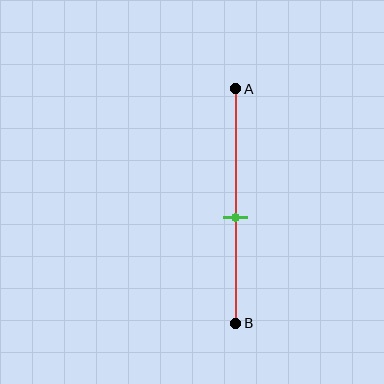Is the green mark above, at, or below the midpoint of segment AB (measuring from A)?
The green mark is below the midpoint of segment AB.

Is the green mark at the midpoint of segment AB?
No, the mark is at about 55% from A, not at the 50% midpoint.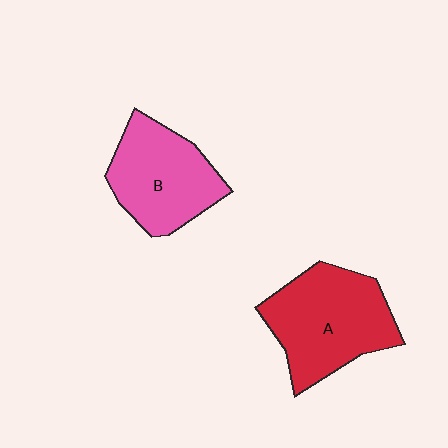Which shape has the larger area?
Shape A (red).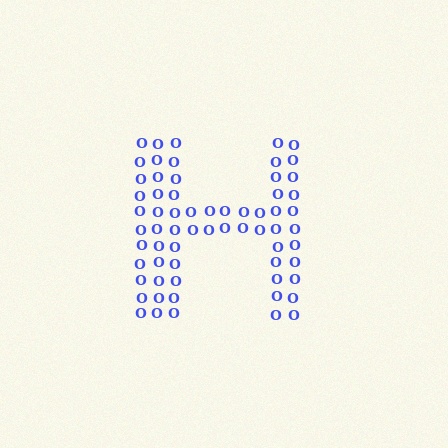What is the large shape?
The large shape is the letter H.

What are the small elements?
The small elements are letter O's.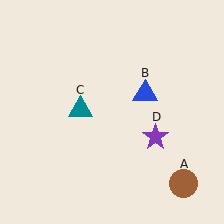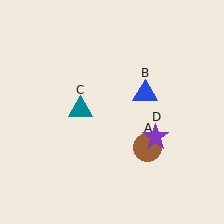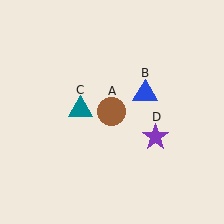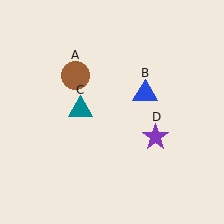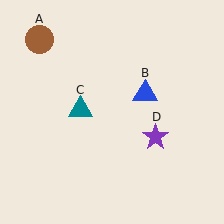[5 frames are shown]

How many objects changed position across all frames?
1 object changed position: brown circle (object A).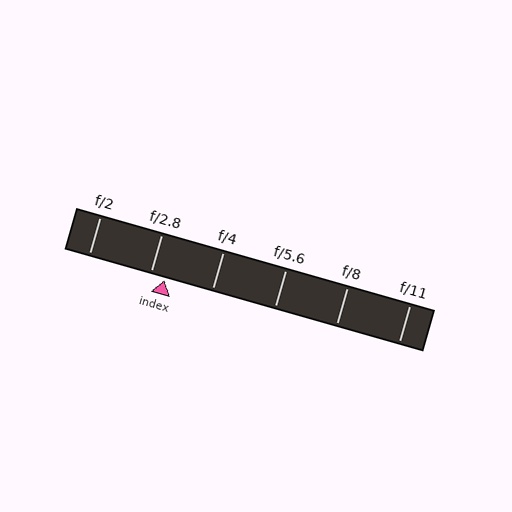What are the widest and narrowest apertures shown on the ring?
The widest aperture shown is f/2 and the narrowest is f/11.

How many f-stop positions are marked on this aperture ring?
There are 6 f-stop positions marked.